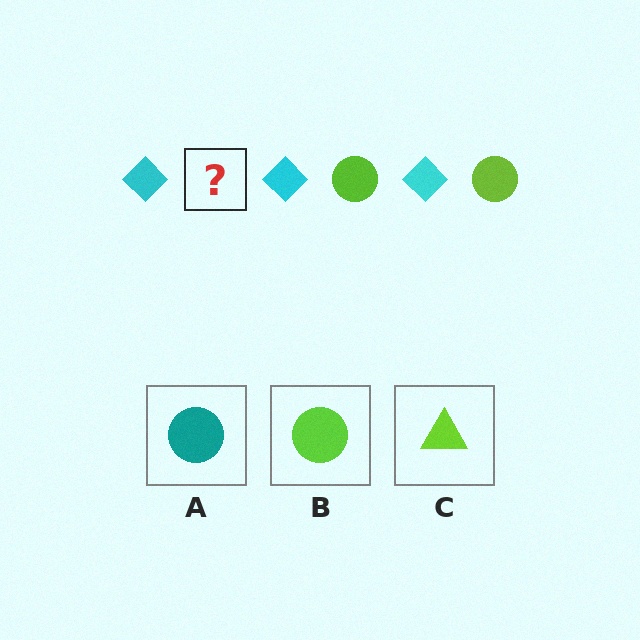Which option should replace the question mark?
Option B.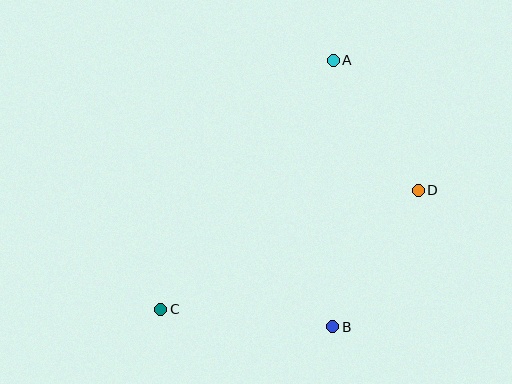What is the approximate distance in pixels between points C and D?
The distance between C and D is approximately 284 pixels.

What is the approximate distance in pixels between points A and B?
The distance between A and B is approximately 267 pixels.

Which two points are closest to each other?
Points A and D are closest to each other.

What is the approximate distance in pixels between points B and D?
The distance between B and D is approximately 162 pixels.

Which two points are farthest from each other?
Points A and C are farthest from each other.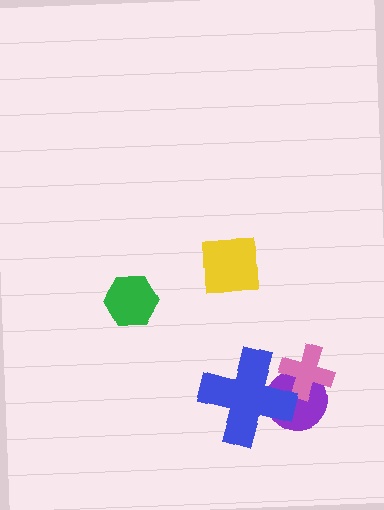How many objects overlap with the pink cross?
2 objects overlap with the pink cross.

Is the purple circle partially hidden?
Yes, it is partially covered by another shape.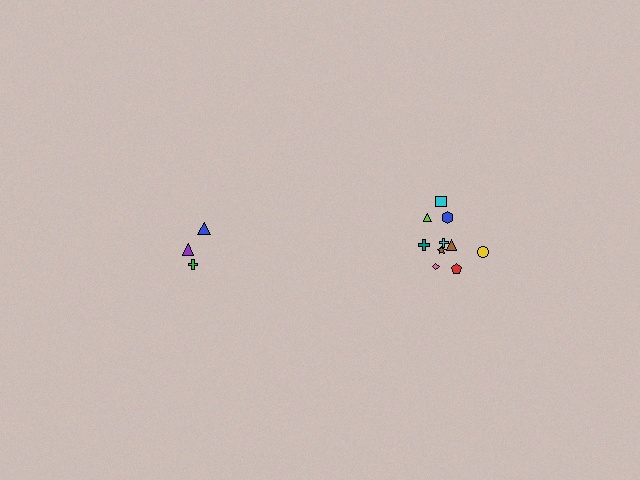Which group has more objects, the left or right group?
The right group.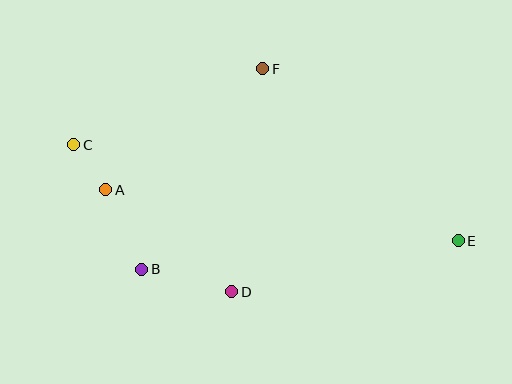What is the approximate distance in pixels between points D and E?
The distance between D and E is approximately 232 pixels.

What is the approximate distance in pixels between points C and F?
The distance between C and F is approximately 204 pixels.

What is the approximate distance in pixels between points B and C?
The distance between B and C is approximately 142 pixels.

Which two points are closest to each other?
Points A and C are closest to each other.